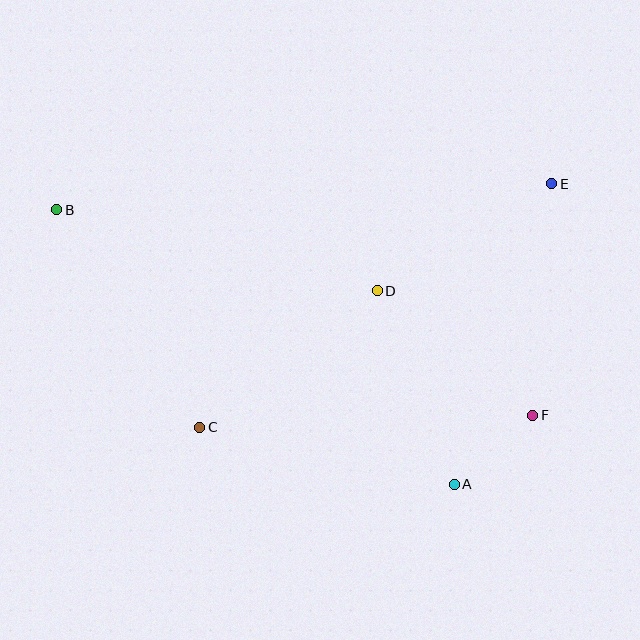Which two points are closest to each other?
Points A and F are closest to each other.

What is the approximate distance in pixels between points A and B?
The distance between A and B is approximately 483 pixels.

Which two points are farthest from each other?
Points B and F are farthest from each other.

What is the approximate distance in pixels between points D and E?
The distance between D and E is approximately 205 pixels.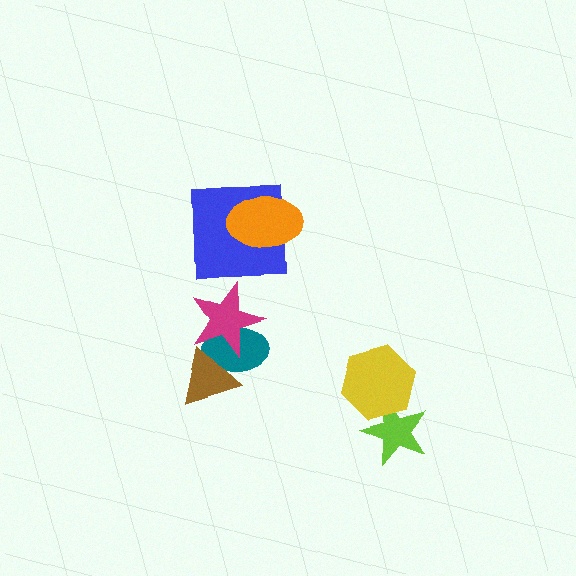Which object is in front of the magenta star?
The brown triangle is in front of the magenta star.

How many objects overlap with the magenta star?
2 objects overlap with the magenta star.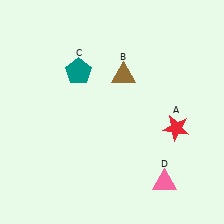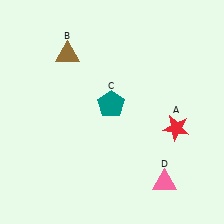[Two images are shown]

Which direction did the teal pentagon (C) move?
The teal pentagon (C) moved down.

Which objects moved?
The objects that moved are: the brown triangle (B), the teal pentagon (C).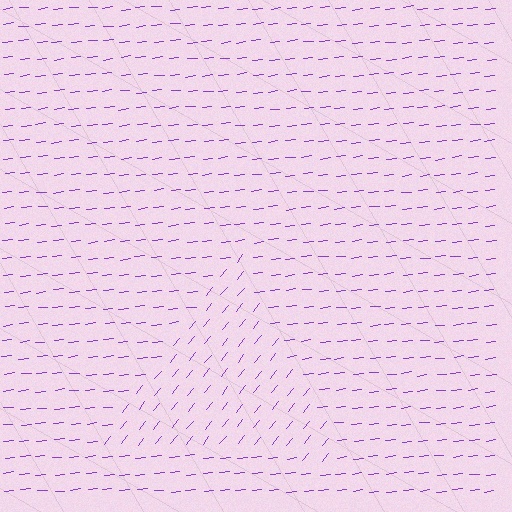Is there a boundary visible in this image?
Yes, there is a texture boundary formed by a change in line orientation.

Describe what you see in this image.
The image is filled with small purple line segments. A triangle region in the image has lines oriented differently from the surrounding lines, creating a visible texture boundary.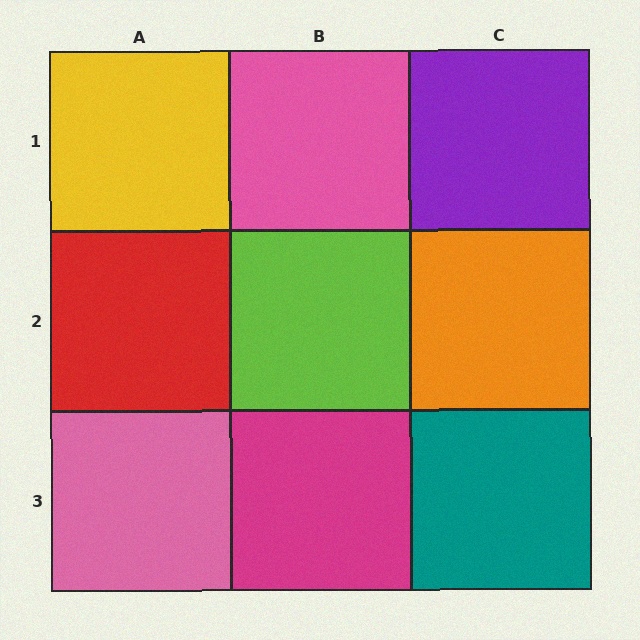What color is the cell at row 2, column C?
Orange.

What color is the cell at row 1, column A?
Yellow.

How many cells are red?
1 cell is red.